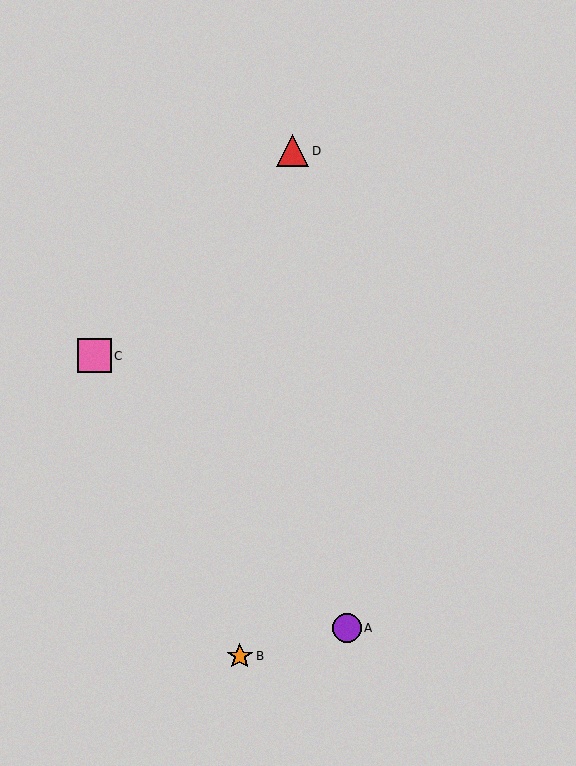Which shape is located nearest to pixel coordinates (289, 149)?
The red triangle (labeled D) at (292, 151) is nearest to that location.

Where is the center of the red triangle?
The center of the red triangle is at (292, 151).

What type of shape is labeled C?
Shape C is a pink square.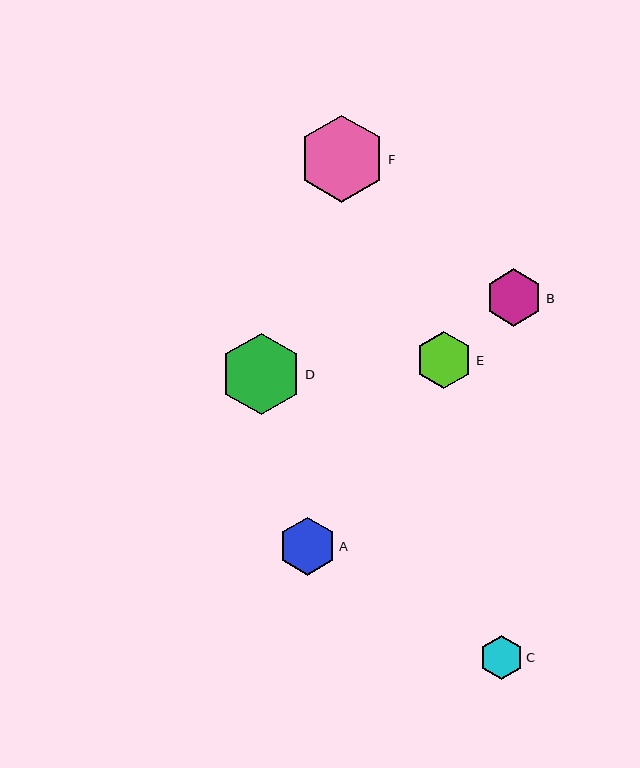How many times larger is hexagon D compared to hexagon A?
Hexagon D is approximately 1.4 times the size of hexagon A.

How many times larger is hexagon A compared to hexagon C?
Hexagon A is approximately 1.3 times the size of hexagon C.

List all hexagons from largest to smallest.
From largest to smallest: F, D, A, E, B, C.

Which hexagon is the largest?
Hexagon F is the largest with a size of approximately 87 pixels.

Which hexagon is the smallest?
Hexagon C is the smallest with a size of approximately 44 pixels.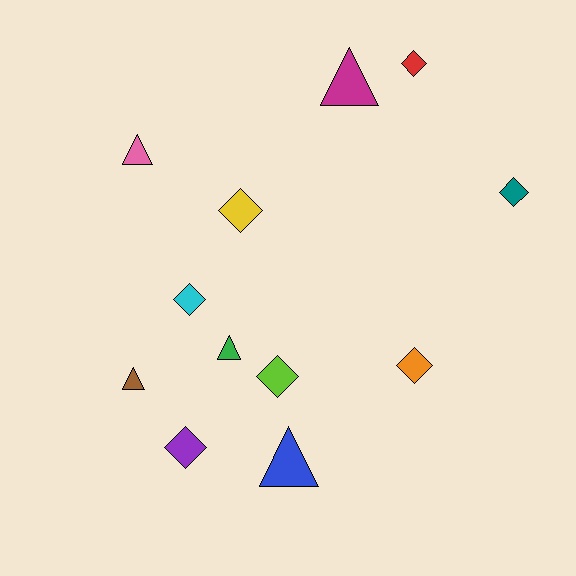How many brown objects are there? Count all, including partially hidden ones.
There is 1 brown object.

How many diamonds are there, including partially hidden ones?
There are 7 diamonds.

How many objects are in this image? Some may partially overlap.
There are 12 objects.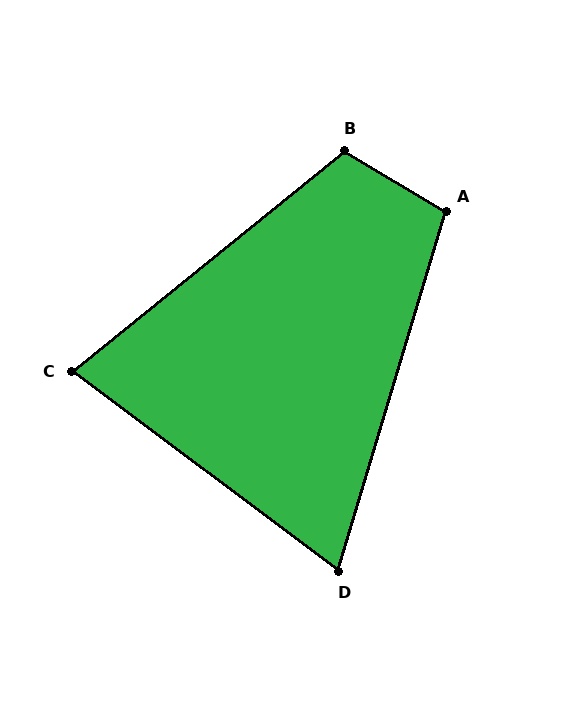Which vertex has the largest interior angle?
B, at approximately 110 degrees.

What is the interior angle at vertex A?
Approximately 104 degrees (obtuse).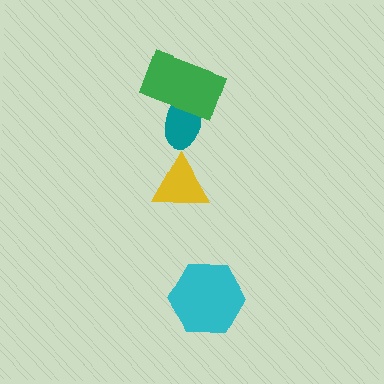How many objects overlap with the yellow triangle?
0 objects overlap with the yellow triangle.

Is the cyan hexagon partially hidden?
No, no other shape covers it.